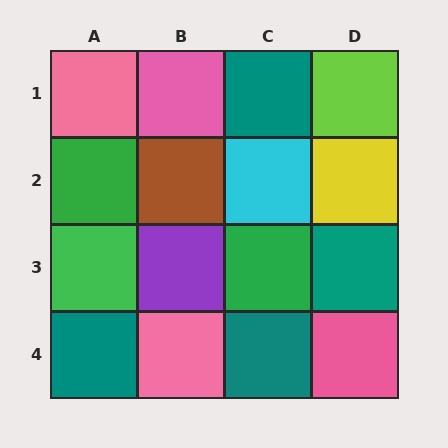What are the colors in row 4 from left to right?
Teal, pink, teal, pink.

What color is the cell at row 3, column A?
Green.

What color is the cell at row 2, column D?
Yellow.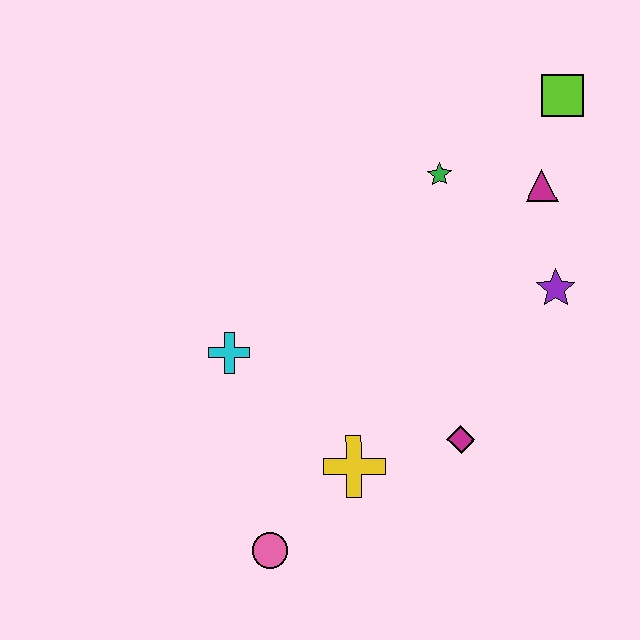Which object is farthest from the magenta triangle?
The pink circle is farthest from the magenta triangle.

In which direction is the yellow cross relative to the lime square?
The yellow cross is below the lime square.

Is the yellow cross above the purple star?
No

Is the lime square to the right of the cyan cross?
Yes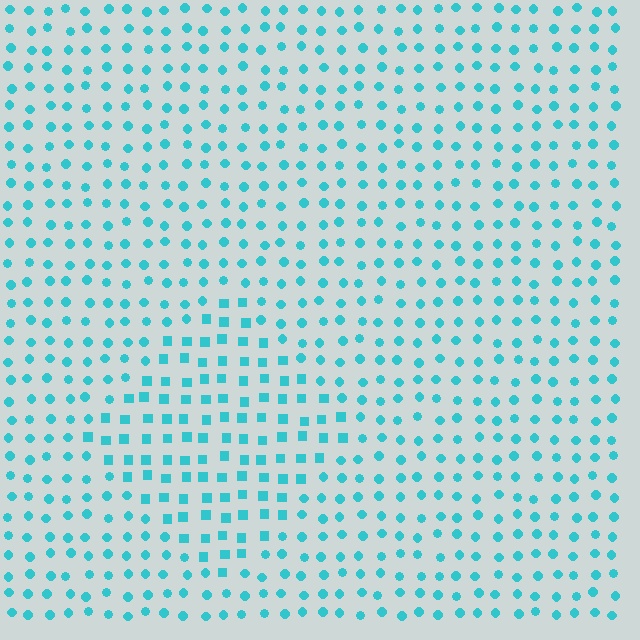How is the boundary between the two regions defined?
The boundary is defined by a change in element shape: squares inside vs. circles outside. All elements share the same color and spacing.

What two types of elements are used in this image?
The image uses squares inside the diamond region and circles outside it.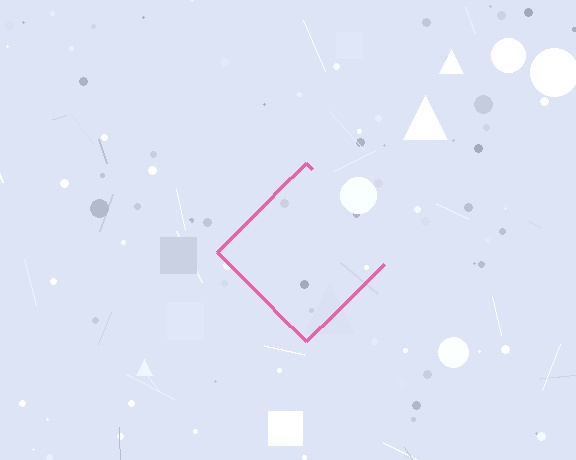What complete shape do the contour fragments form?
The contour fragments form a diamond.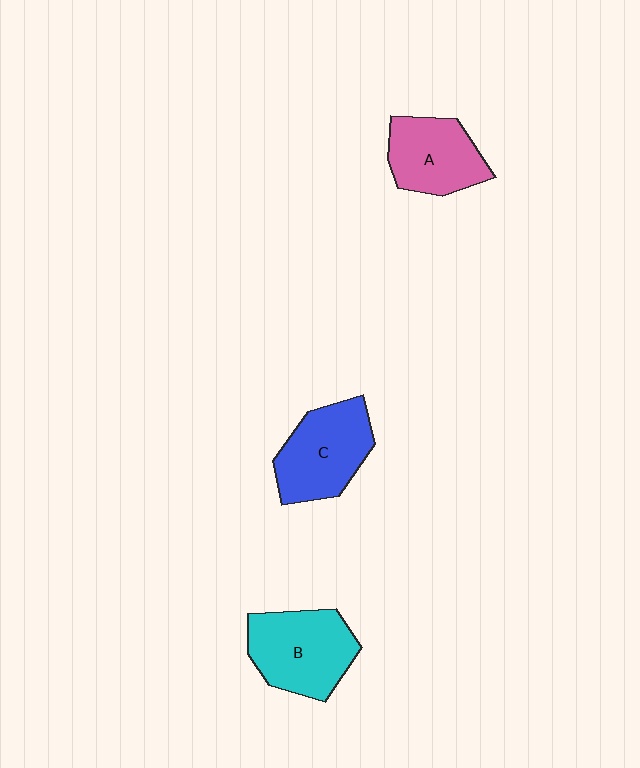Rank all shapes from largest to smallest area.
From largest to smallest: B (cyan), C (blue), A (pink).